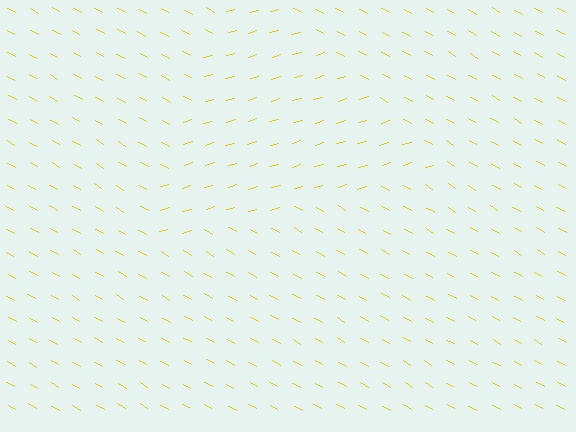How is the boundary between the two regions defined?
The boundary is defined purely by a change in line orientation (approximately 45 degrees difference). All lines are the same color and thickness.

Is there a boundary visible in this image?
Yes, there is a texture boundary formed by a change in line orientation.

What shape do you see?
I see a triangle.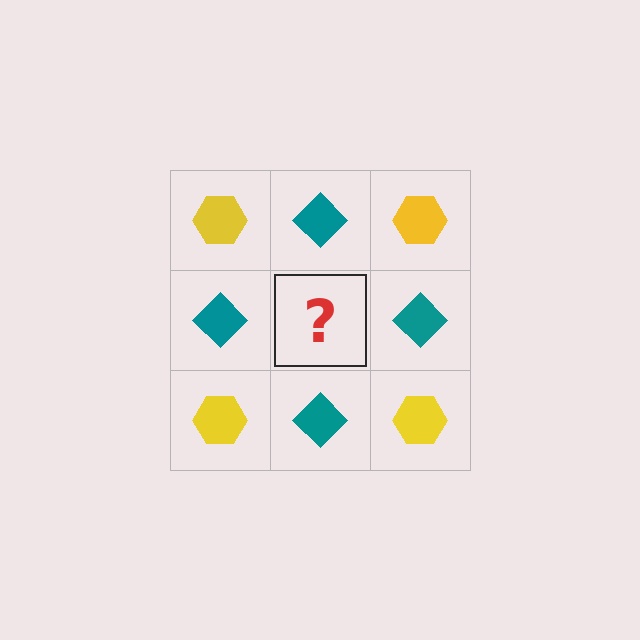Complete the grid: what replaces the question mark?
The question mark should be replaced with a yellow hexagon.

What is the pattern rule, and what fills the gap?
The rule is that it alternates yellow hexagon and teal diamond in a checkerboard pattern. The gap should be filled with a yellow hexagon.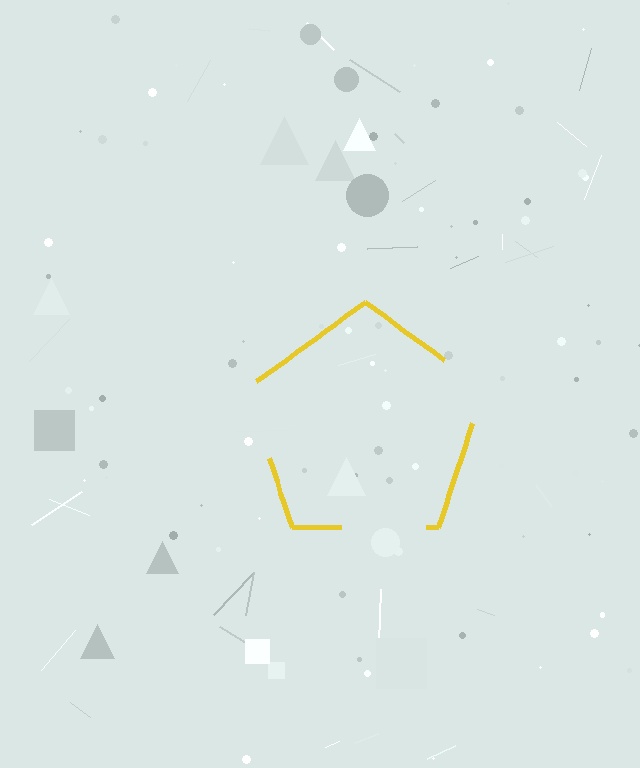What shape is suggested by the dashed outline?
The dashed outline suggests a pentagon.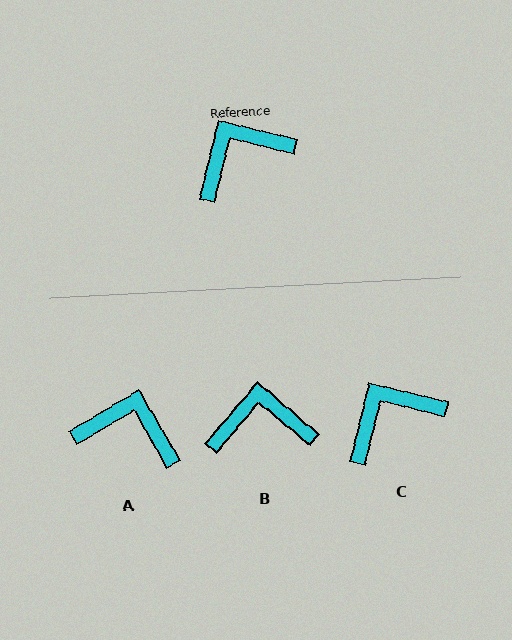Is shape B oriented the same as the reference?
No, it is off by about 27 degrees.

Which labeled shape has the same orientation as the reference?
C.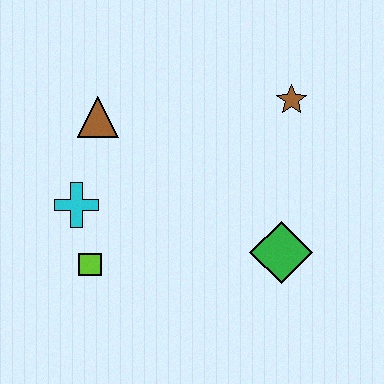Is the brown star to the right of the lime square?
Yes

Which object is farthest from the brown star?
The lime square is farthest from the brown star.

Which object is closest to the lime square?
The cyan cross is closest to the lime square.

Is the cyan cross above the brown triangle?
No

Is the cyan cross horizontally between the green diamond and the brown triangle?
No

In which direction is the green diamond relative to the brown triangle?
The green diamond is to the right of the brown triangle.